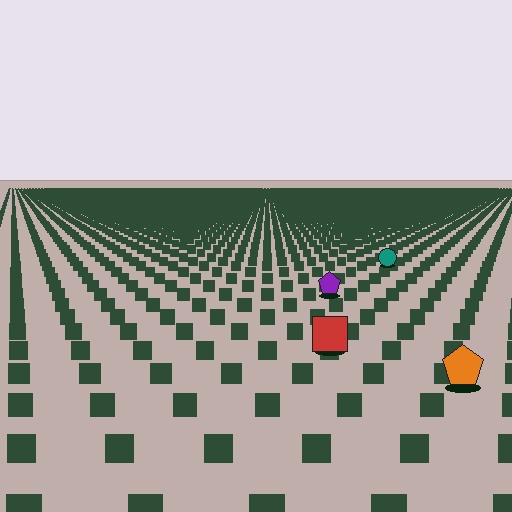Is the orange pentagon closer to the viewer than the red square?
Yes. The orange pentagon is closer — you can tell from the texture gradient: the ground texture is coarser near it.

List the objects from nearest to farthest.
From nearest to farthest: the orange pentagon, the red square, the purple pentagon, the teal circle.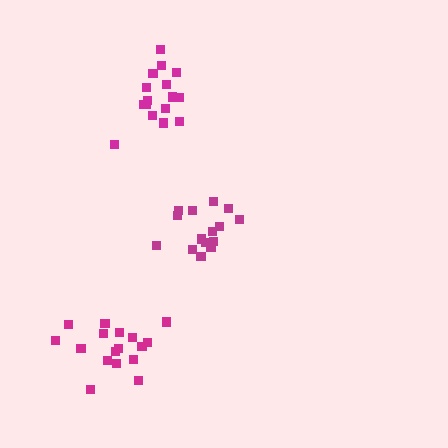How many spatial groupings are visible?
There are 3 spatial groupings.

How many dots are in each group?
Group 1: 17 dots, Group 2: 15 dots, Group 3: 16 dots (48 total).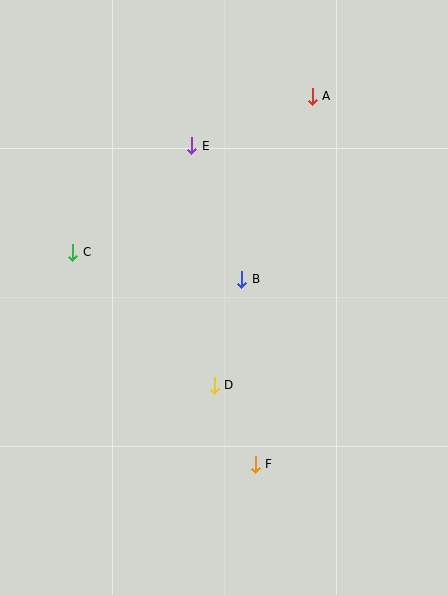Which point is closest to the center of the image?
Point B at (242, 279) is closest to the center.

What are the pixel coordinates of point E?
Point E is at (192, 146).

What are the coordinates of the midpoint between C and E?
The midpoint between C and E is at (132, 199).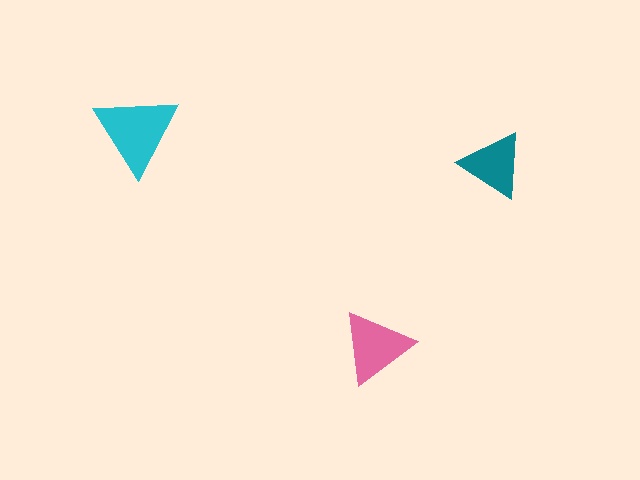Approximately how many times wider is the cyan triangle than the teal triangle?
About 1.5 times wider.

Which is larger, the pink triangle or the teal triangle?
The pink one.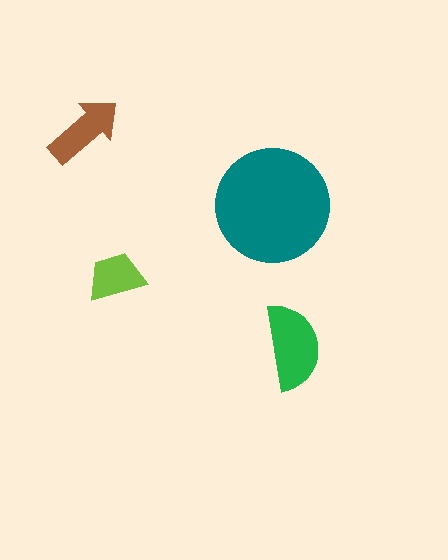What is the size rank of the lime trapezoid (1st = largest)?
4th.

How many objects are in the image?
There are 4 objects in the image.